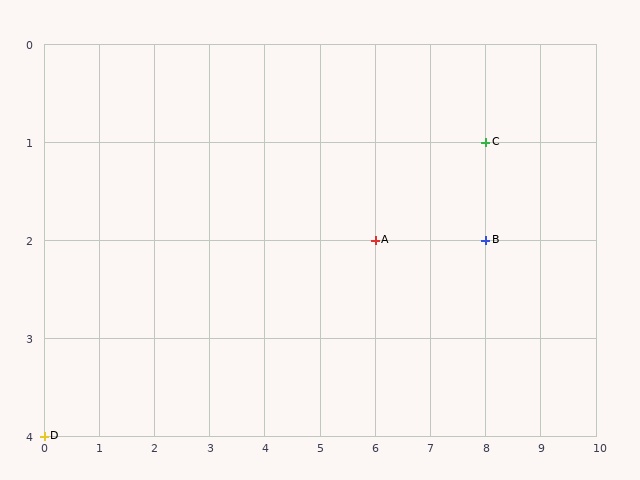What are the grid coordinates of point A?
Point A is at grid coordinates (6, 2).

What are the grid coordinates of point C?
Point C is at grid coordinates (8, 1).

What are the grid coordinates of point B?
Point B is at grid coordinates (8, 2).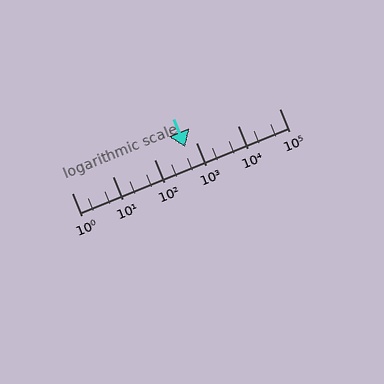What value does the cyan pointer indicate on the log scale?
The pointer indicates approximately 550.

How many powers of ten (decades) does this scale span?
The scale spans 5 decades, from 1 to 100000.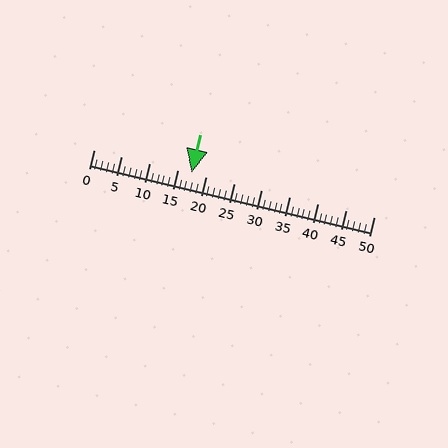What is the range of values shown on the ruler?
The ruler shows values from 0 to 50.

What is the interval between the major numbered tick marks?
The major tick marks are spaced 5 units apart.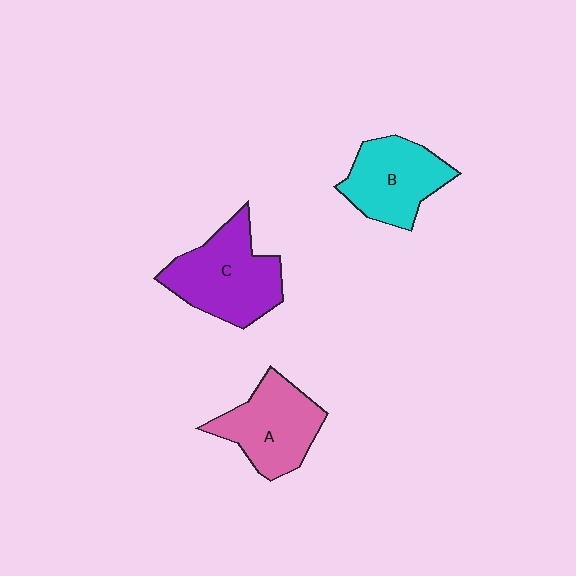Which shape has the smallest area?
Shape B (cyan).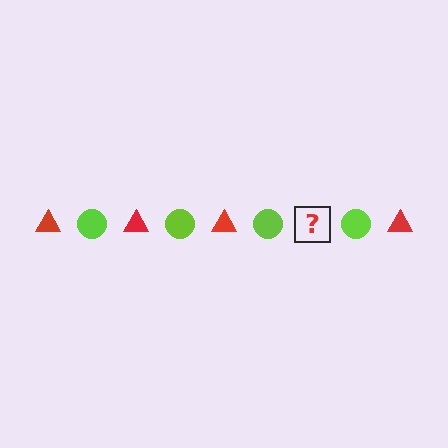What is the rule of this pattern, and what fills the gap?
The rule is that the pattern alternates between red triangle and lime circle. The gap should be filled with a red triangle.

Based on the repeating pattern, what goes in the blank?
The blank should be a red triangle.